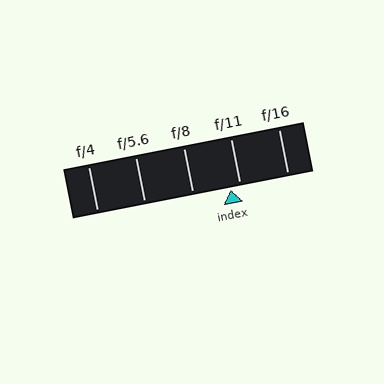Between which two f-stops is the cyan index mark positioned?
The index mark is between f/8 and f/11.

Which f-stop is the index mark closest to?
The index mark is closest to f/11.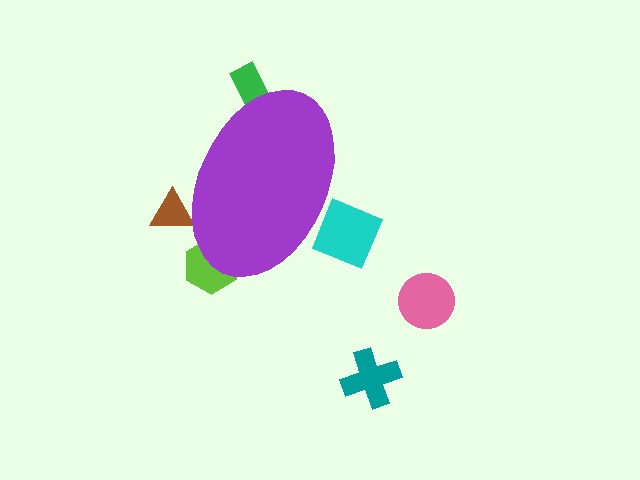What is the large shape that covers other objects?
A purple ellipse.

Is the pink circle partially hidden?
No, the pink circle is fully visible.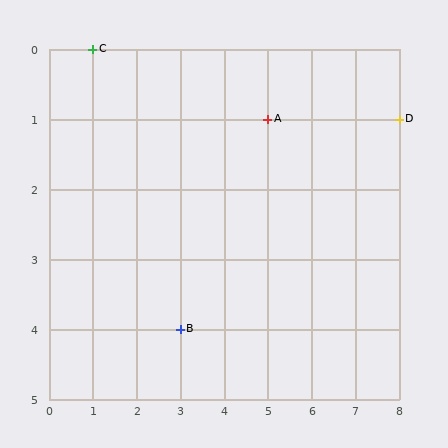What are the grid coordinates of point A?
Point A is at grid coordinates (5, 1).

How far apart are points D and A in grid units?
Points D and A are 3 columns apart.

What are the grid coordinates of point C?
Point C is at grid coordinates (1, 0).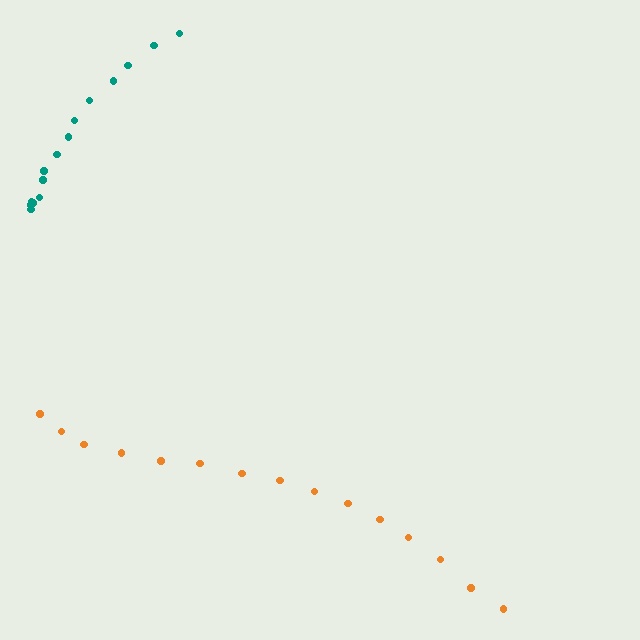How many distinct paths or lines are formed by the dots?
There are 2 distinct paths.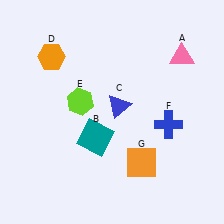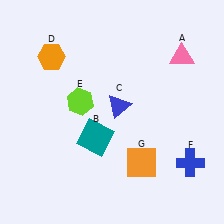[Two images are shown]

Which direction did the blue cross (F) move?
The blue cross (F) moved down.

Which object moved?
The blue cross (F) moved down.